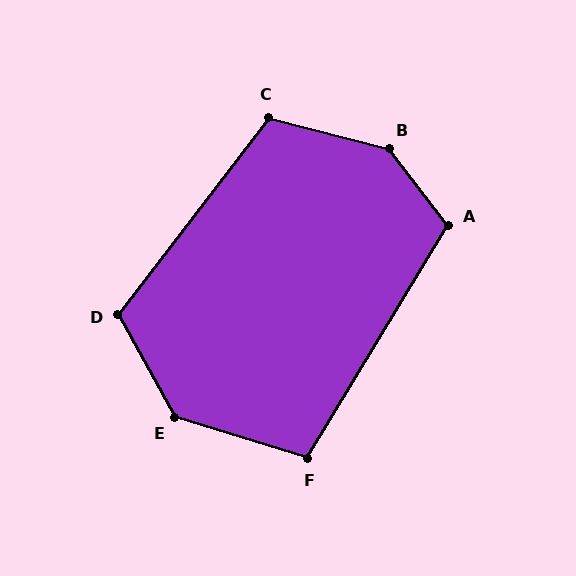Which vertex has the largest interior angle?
B, at approximately 142 degrees.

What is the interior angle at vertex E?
Approximately 136 degrees (obtuse).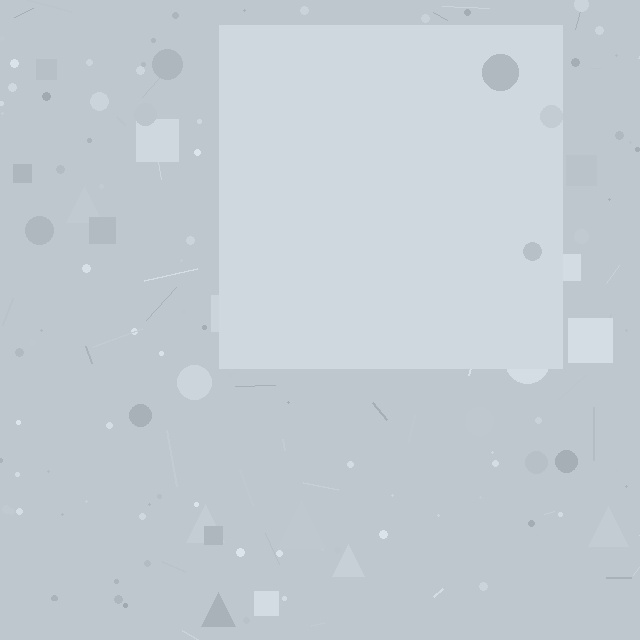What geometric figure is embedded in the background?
A square is embedded in the background.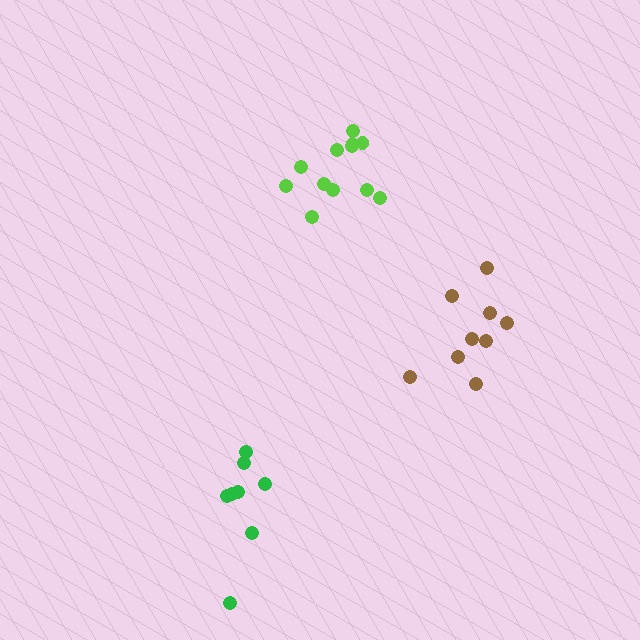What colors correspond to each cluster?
The clusters are colored: lime, brown, green.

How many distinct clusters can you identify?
There are 3 distinct clusters.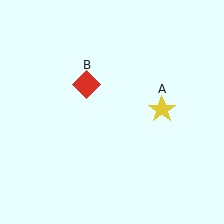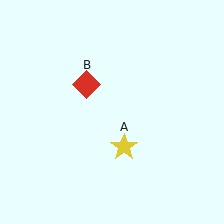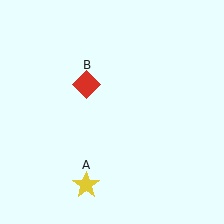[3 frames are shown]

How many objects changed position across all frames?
1 object changed position: yellow star (object A).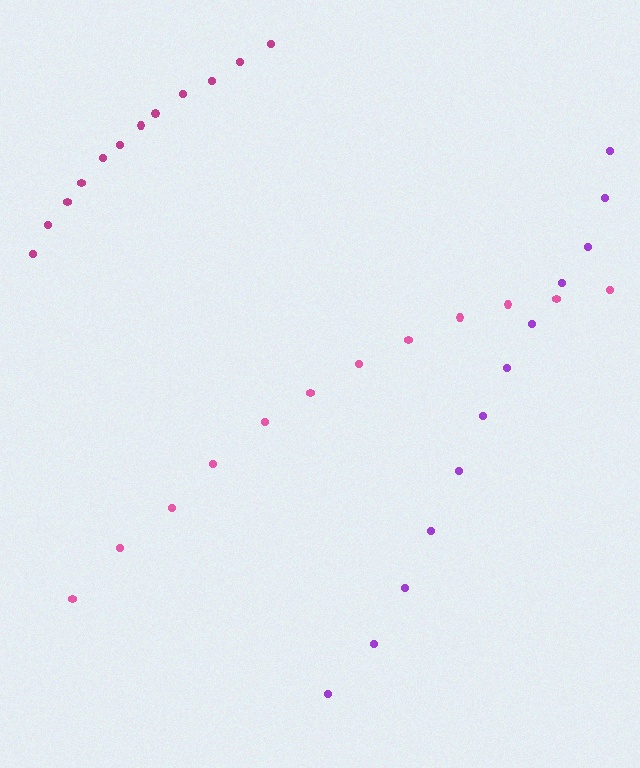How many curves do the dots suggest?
There are 3 distinct paths.